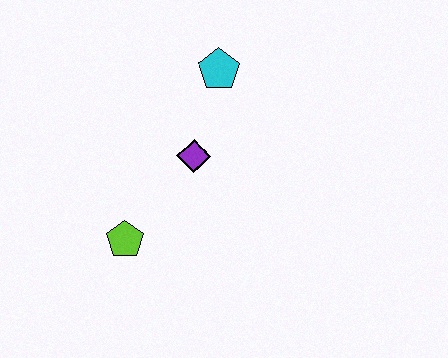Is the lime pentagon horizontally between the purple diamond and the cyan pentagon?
No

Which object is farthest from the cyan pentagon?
The lime pentagon is farthest from the cyan pentagon.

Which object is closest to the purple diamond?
The cyan pentagon is closest to the purple diamond.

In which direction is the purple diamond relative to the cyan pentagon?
The purple diamond is below the cyan pentagon.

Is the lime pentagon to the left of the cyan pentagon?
Yes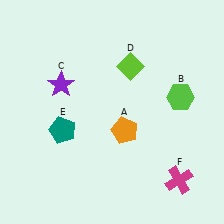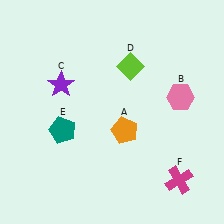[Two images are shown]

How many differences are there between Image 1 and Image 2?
There is 1 difference between the two images.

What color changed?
The hexagon (B) changed from lime in Image 1 to pink in Image 2.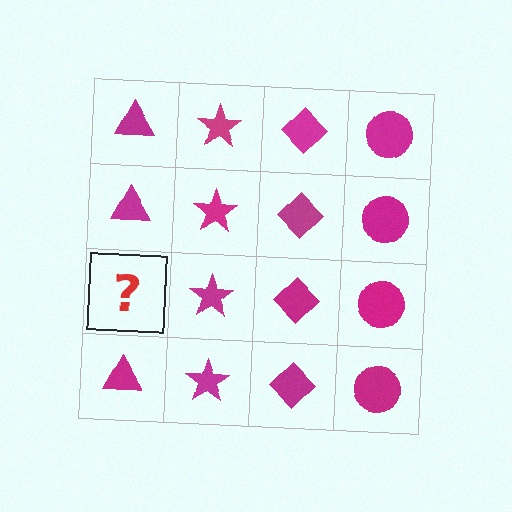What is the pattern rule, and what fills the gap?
The rule is that each column has a consistent shape. The gap should be filled with a magenta triangle.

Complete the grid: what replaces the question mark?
The question mark should be replaced with a magenta triangle.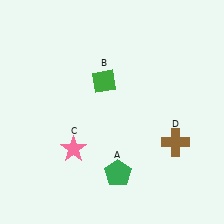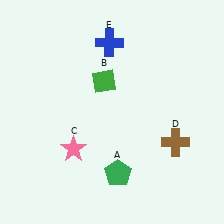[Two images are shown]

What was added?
A blue cross (E) was added in Image 2.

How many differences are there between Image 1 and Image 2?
There is 1 difference between the two images.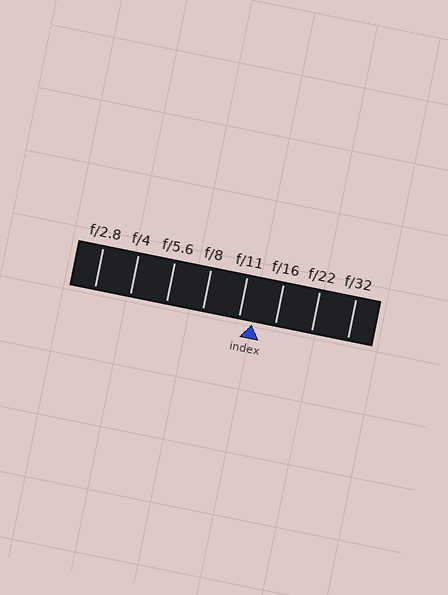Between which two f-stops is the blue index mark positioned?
The index mark is between f/11 and f/16.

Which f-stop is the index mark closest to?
The index mark is closest to f/11.